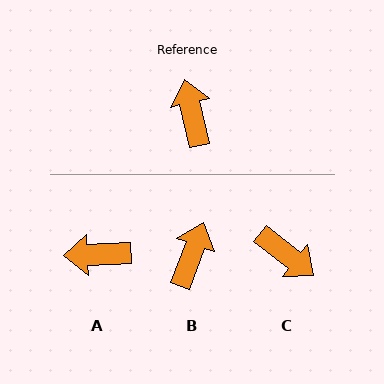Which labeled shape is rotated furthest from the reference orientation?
C, about 140 degrees away.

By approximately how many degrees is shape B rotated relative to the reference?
Approximately 33 degrees clockwise.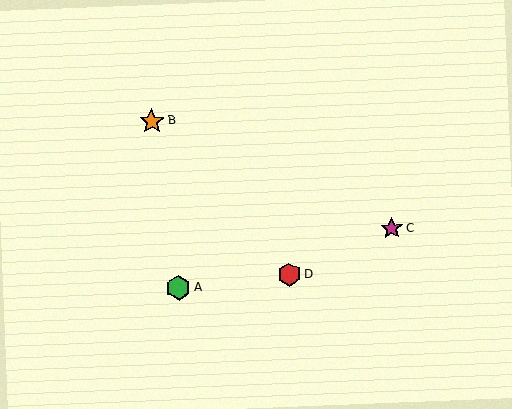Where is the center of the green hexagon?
The center of the green hexagon is at (178, 288).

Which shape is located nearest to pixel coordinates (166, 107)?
The orange star (labeled B) at (152, 121) is nearest to that location.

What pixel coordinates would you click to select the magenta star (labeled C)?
Click at (392, 229) to select the magenta star C.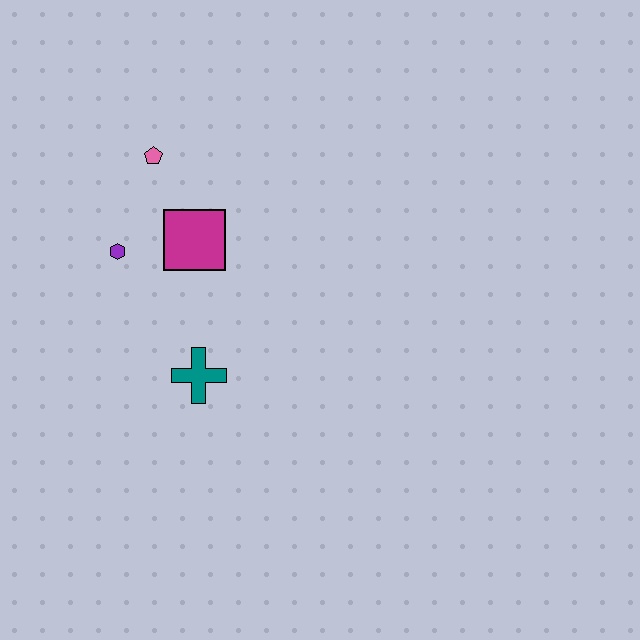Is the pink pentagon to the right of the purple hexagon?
Yes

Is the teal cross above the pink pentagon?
No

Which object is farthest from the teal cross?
The pink pentagon is farthest from the teal cross.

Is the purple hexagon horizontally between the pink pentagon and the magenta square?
No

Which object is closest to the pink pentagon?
The magenta square is closest to the pink pentagon.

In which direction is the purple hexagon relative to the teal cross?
The purple hexagon is above the teal cross.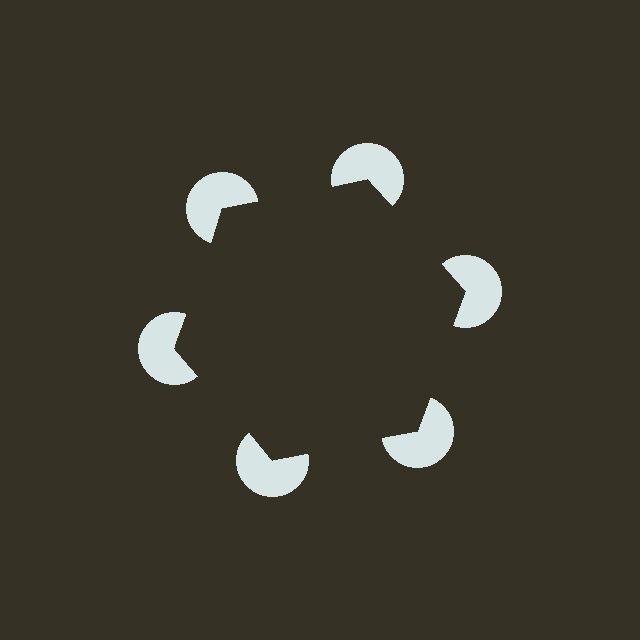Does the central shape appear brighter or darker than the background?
It typically appears slightly darker than the background, even though no actual brightness change is drawn.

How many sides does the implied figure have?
6 sides.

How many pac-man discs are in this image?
There are 6 — one at each vertex of the illusory hexagon.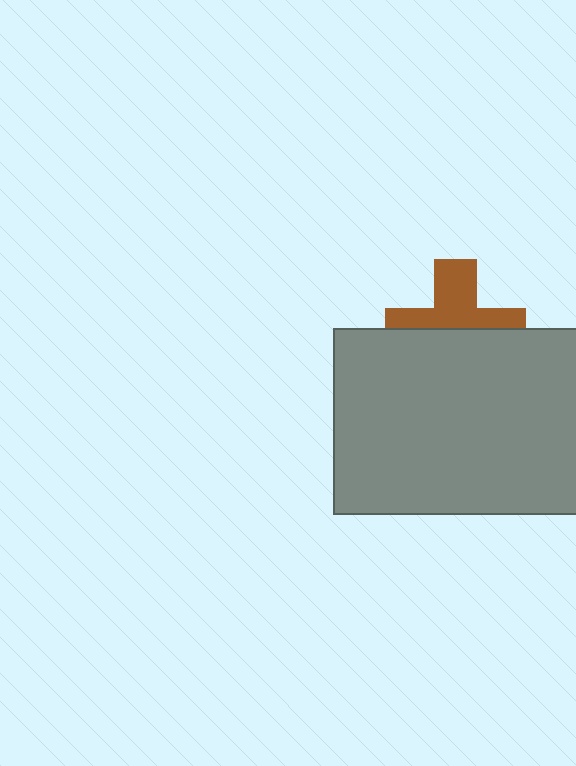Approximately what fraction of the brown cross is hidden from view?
Roughly 53% of the brown cross is hidden behind the gray rectangle.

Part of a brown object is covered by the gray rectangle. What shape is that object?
It is a cross.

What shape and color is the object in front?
The object in front is a gray rectangle.